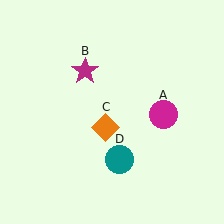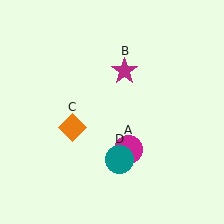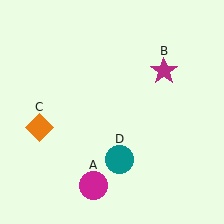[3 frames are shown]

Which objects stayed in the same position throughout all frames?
Teal circle (object D) remained stationary.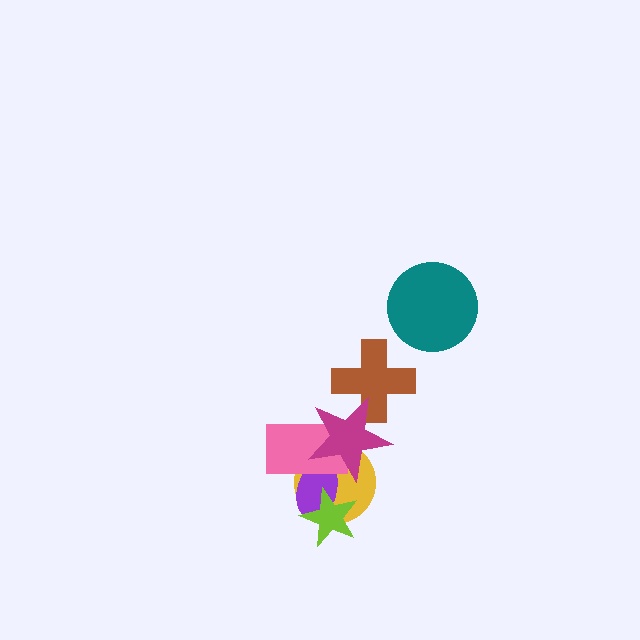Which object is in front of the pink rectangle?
The magenta star is in front of the pink rectangle.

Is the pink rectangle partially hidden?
Yes, it is partially covered by another shape.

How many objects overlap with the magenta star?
4 objects overlap with the magenta star.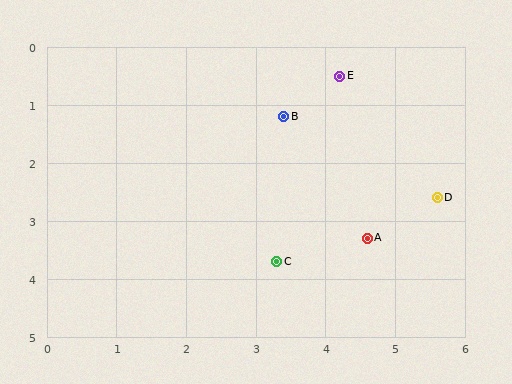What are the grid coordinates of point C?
Point C is at approximately (3.3, 3.7).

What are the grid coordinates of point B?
Point B is at approximately (3.4, 1.2).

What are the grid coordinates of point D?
Point D is at approximately (5.6, 2.6).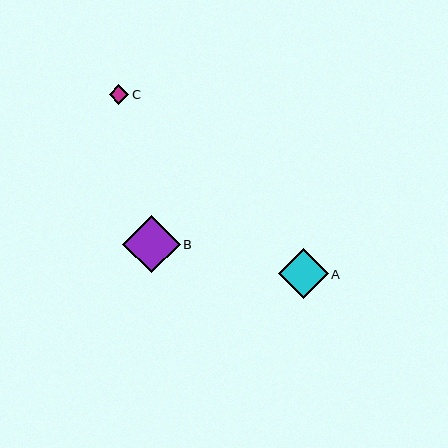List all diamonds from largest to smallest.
From largest to smallest: B, A, C.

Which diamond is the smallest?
Diamond C is the smallest with a size of approximately 19 pixels.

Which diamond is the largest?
Diamond B is the largest with a size of approximately 57 pixels.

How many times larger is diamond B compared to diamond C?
Diamond B is approximately 3.0 times the size of diamond C.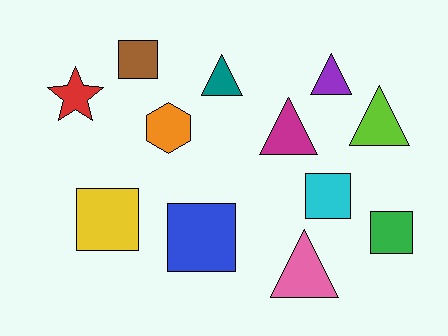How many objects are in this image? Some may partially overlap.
There are 12 objects.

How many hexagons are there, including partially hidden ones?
There is 1 hexagon.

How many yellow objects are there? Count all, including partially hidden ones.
There is 1 yellow object.